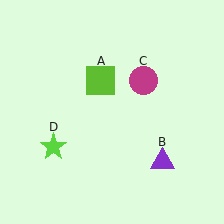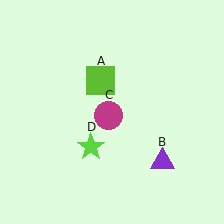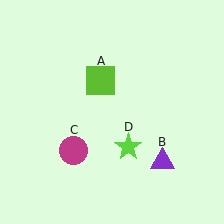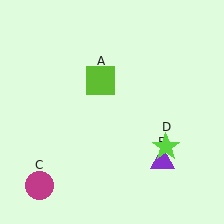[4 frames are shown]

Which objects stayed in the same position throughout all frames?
Lime square (object A) and purple triangle (object B) remained stationary.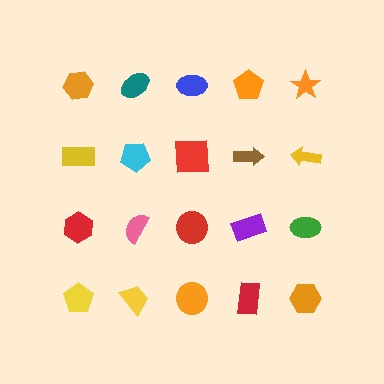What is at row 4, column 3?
An orange circle.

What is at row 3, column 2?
A pink semicircle.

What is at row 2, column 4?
A brown arrow.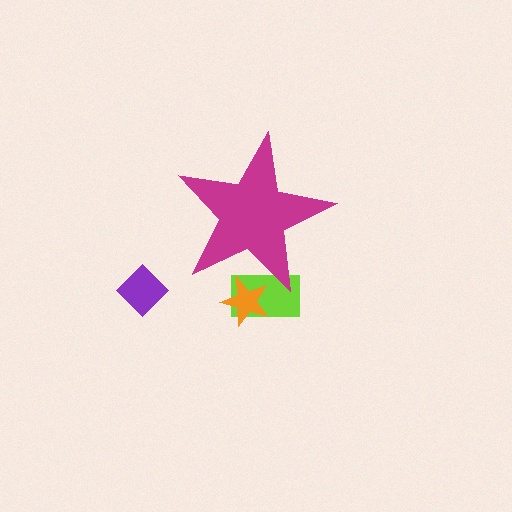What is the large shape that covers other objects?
A magenta star.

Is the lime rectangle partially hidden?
Yes, the lime rectangle is partially hidden behind the magenta star.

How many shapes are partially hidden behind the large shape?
2 shapes are partially hidden.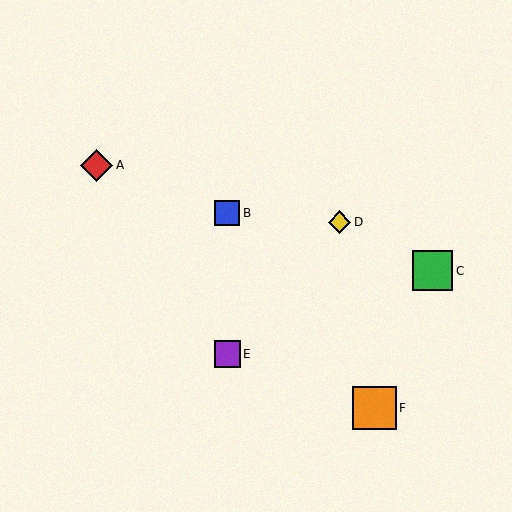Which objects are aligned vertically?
Objects B, E are aligned vertically.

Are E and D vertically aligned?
No, E is at x≈227 and D is at x≈340.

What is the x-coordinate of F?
Object F is at x≈374.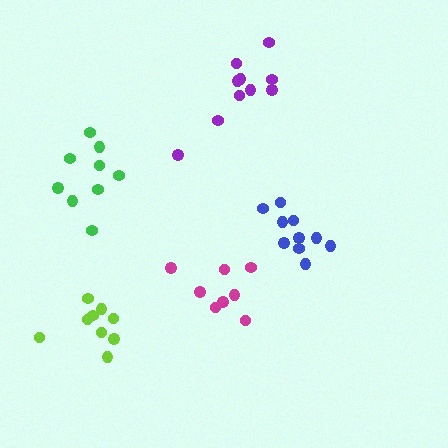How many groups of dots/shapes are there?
There are 5 groups.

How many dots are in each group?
Group 1: 8 dots, Group 2: 10 dots, Group 3: 10 dots, Group 4: 9 dots, Group 5: 9 dots (46 total).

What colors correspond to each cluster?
The clusters are colored: magenta, blue, purple, green, lime.